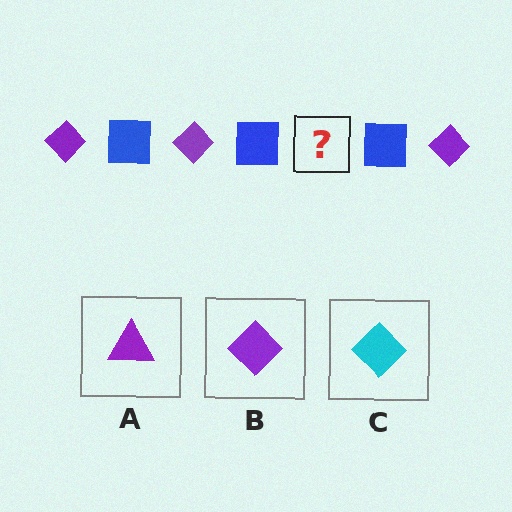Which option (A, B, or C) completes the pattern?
B.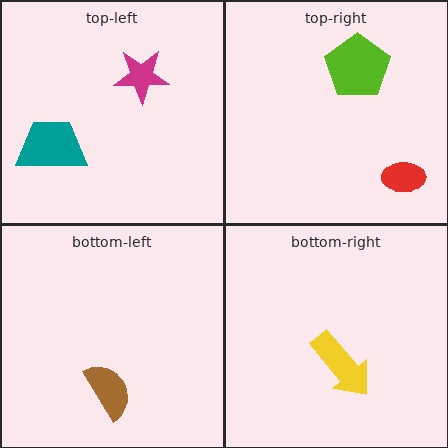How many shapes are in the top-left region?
2.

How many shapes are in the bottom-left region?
1.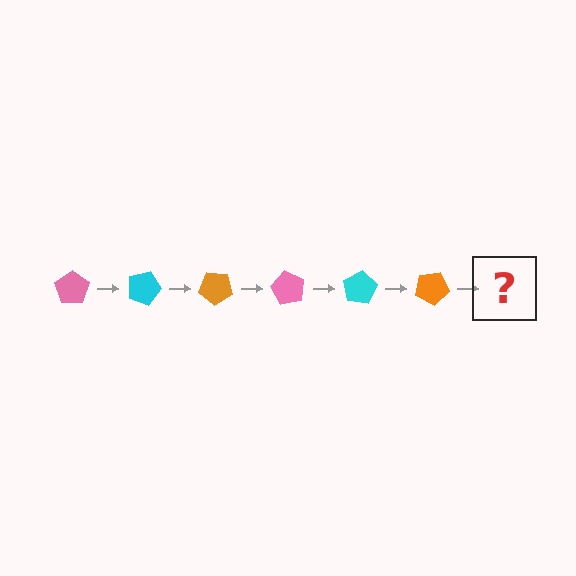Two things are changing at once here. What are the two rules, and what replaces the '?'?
The two rules are that it rotates 20 degrees each step and the color cycles through pink, cyan, and orange. The '?' should be a pink pentagon, rotated 120 degrees from the start.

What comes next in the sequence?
The next element should be a pink pentagon, rotated 120 degrees from the start.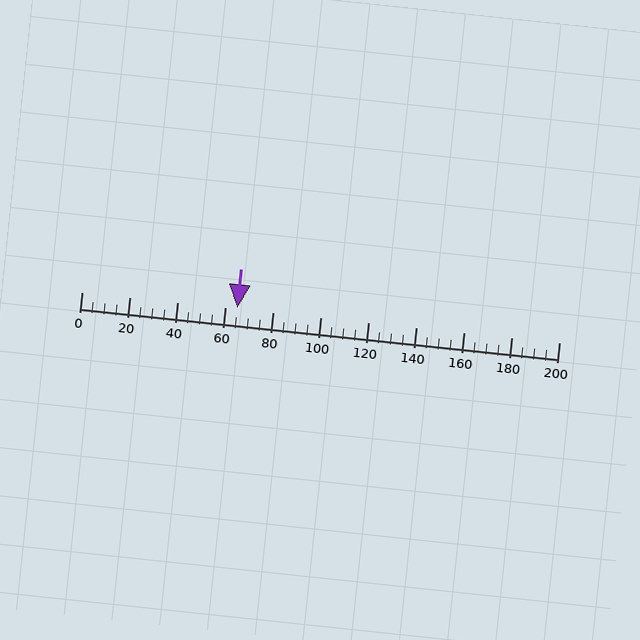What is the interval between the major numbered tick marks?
The major tick marks are spaced 20 units apart.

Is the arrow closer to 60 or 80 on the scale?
The arrow is closer to 60.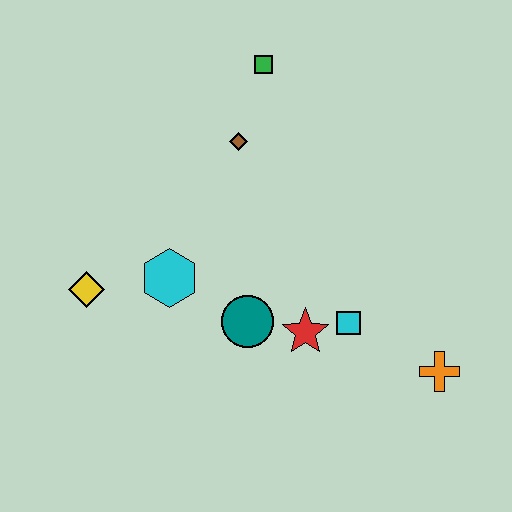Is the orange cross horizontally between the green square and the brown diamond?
No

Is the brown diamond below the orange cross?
No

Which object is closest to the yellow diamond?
The cyan hexagon is closest to the yellow diamond.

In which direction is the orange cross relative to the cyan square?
The orange cross is to the right of the cyan square.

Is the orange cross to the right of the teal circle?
Yes